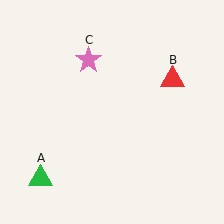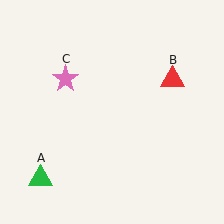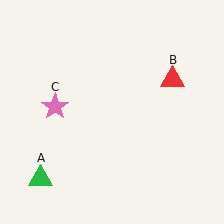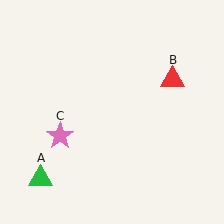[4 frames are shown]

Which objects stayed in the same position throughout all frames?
Green triangle (object A) and red triangle (object B) remained stationary.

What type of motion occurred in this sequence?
The pink star (object C) rotated counterclockwise around the center of the scene.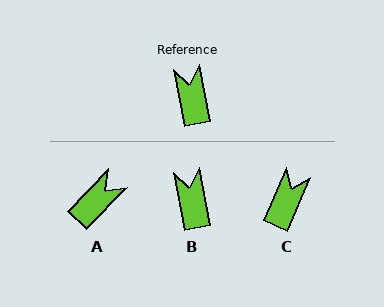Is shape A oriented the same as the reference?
No, it is off by about 55 degrees.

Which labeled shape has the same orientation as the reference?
B.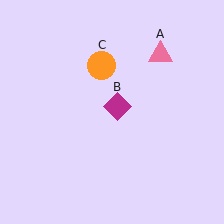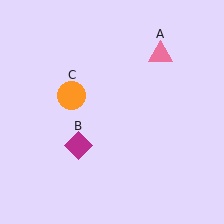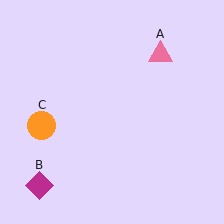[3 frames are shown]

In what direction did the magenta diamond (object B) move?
The magenta diamond (object B) moved down and to the left.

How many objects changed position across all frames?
2 objects changed position: magenta diamond (object B), orange circle (object C).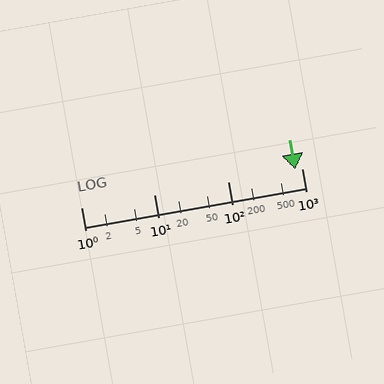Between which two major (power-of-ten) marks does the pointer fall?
The pointer is between 100 and 1000.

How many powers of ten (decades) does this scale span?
The scale spans 3 decades, from 1 to 1000.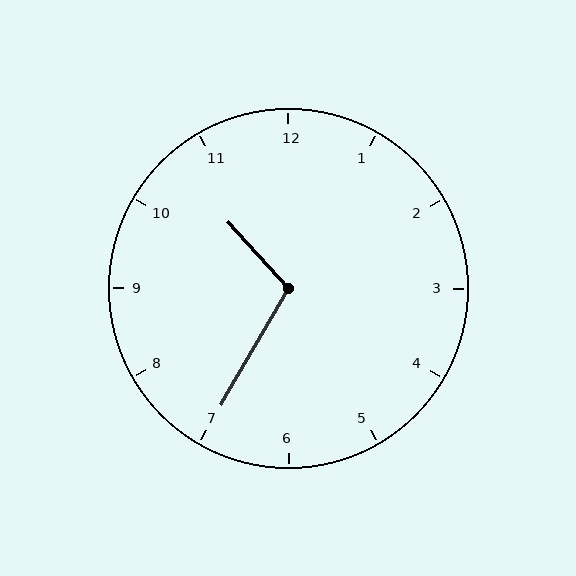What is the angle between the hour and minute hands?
Approximately 108 degrees.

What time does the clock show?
10:35.